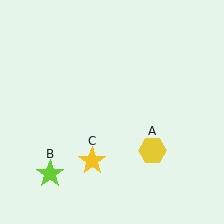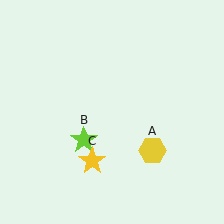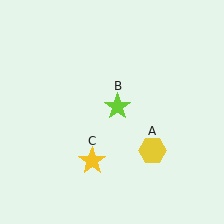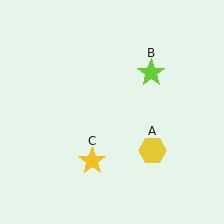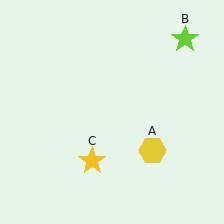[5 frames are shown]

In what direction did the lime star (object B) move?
The lime star (object B) moved up and to the right.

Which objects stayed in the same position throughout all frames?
Yellow hexagon (object A) and yellow star (object C) remained stationary.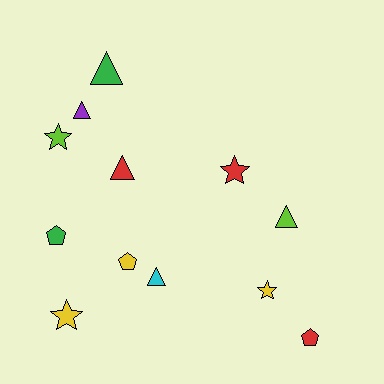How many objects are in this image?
There are 12 objects.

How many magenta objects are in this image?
There are no magenta objects.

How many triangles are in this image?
There are 5 triangles.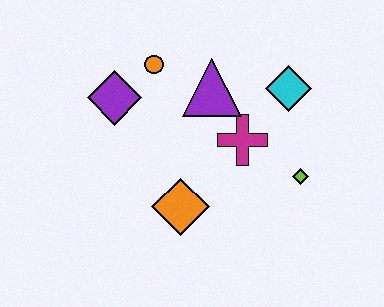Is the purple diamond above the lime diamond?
Yes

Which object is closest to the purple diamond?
The orange circle is closest to the purple diamond.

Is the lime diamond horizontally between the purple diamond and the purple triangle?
No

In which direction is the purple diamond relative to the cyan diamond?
The purple diamond is to the left of the cyan diamond.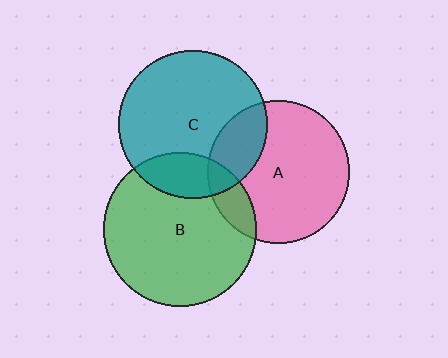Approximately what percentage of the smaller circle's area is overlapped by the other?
Approximately 20%.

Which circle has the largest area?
Circle B (green).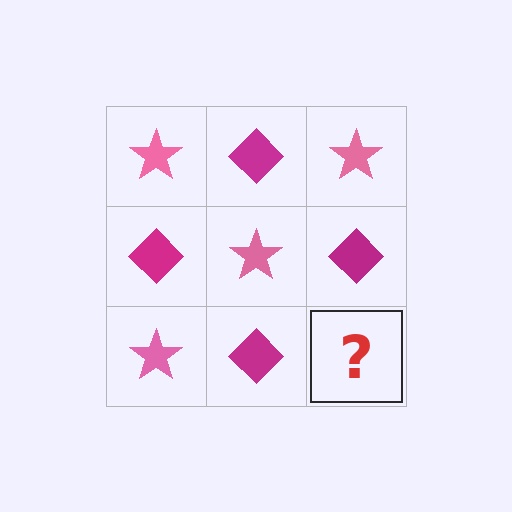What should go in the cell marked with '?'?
The missing cell should contain a pink star.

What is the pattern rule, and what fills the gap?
The rule is that it alternates pink star and magenta diamond in a checkerboard pattern. The gap should be filled with a pink star.